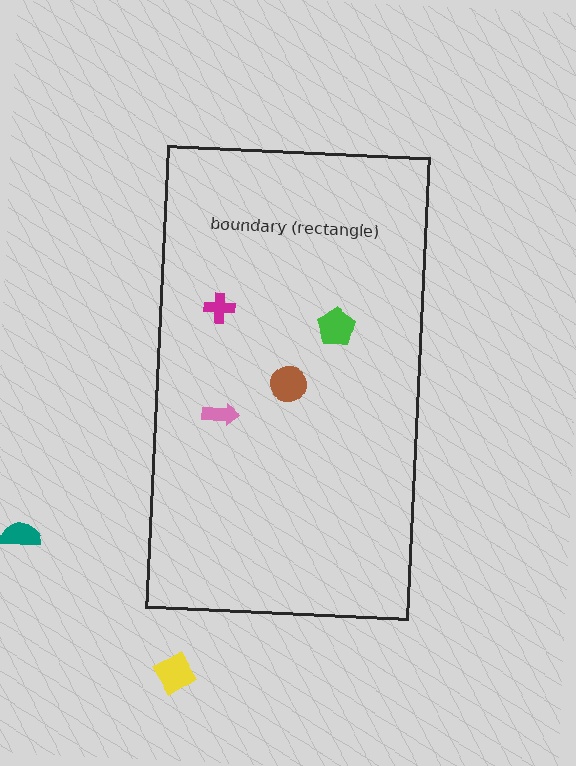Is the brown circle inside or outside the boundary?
Inside.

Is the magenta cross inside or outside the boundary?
Inside.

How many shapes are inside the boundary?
4 inside, 2 outside.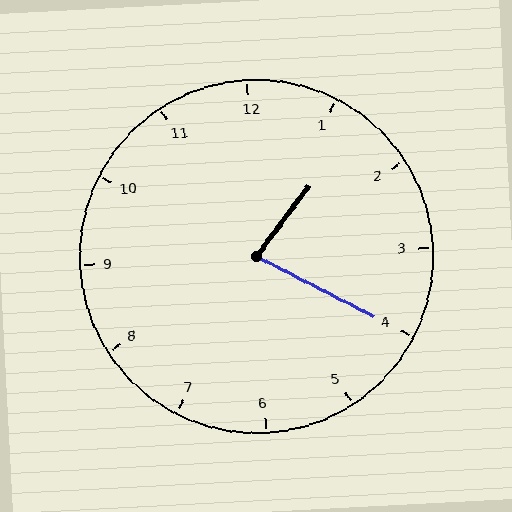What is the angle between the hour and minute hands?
Approximately 80 degrees.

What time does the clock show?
1:20.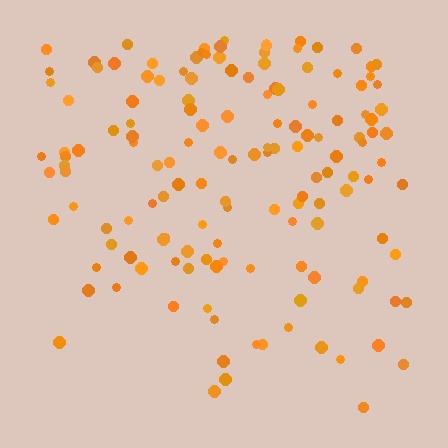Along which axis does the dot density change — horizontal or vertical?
Vertical.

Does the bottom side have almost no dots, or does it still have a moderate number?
Still a moderate number, just noticeably fewer than the top.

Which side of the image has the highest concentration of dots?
The top.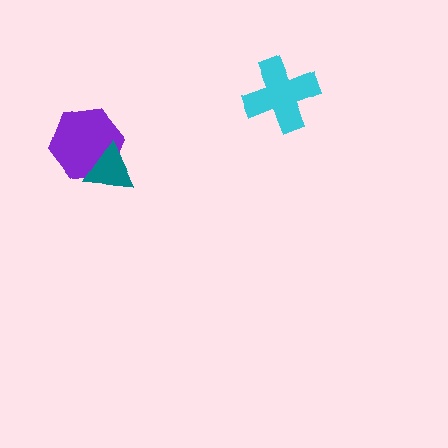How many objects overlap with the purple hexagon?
1 object overlaps with the purple hexagon.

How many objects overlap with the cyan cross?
0 objects overlap with the cyan cross.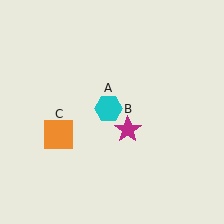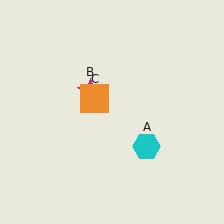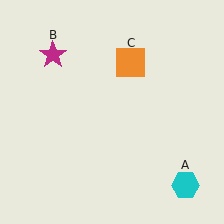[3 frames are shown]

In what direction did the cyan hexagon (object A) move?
The cyan hexagon (object A) moved down and to the right.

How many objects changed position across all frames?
3 objects changed position: cyan hexagon (object A), magenta star (object B), orange square (object C).